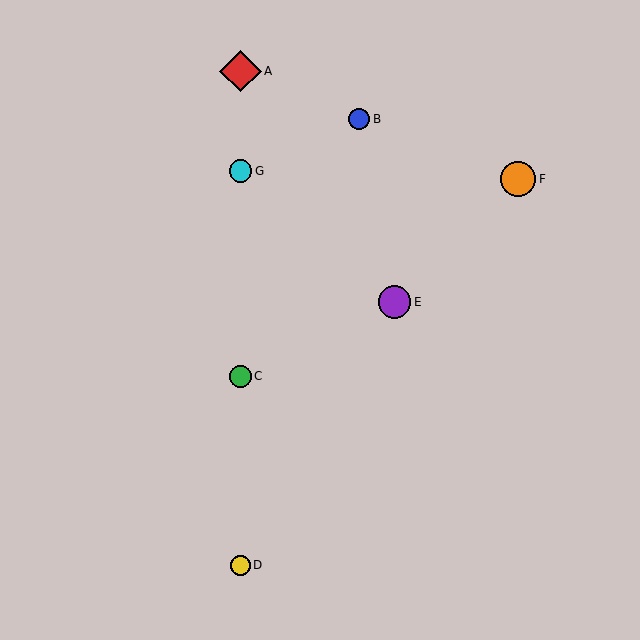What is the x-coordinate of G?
Object G is at x≈240.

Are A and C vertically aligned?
Yes, both are at x≈240.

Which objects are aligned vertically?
Objects A, C, D, G are aligned vertically.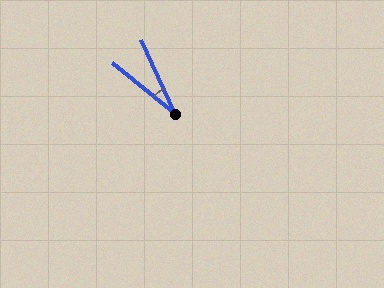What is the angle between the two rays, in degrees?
Approximately 26 degrees.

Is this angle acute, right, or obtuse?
It is acute.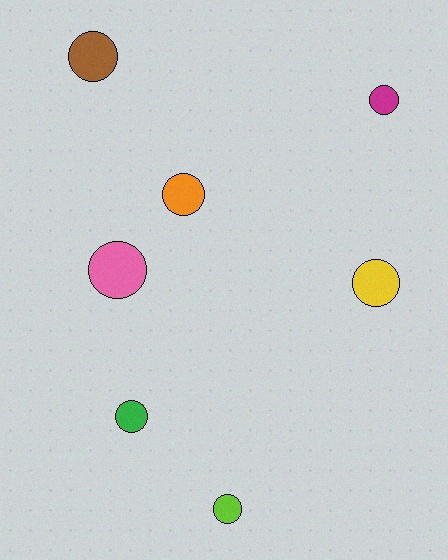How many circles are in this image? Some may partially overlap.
There are 7 circles.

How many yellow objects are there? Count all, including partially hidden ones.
There is 1 yellow object.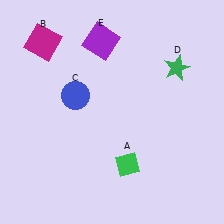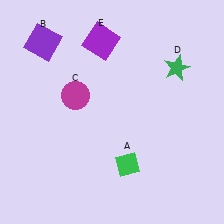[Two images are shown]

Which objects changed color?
B changed from magenta to purple. C changed from blue to magenta.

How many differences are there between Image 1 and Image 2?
There are 2 differences between the two images.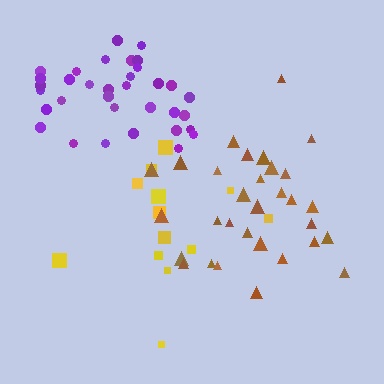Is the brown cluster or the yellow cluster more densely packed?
Brown.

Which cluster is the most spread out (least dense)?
Yellow.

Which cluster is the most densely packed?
Purple.